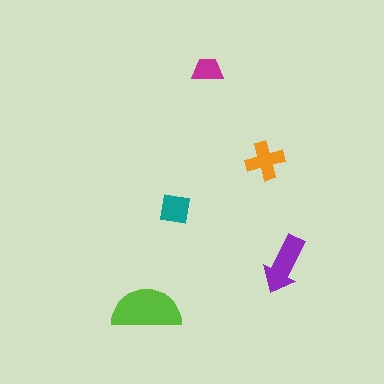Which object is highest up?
The magenta trapezoid is topmost.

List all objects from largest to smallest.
The lime semicircle, the purple arrow, the orange cross, the teal square, the magenta trapezoid.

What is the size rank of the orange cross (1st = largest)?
3rd.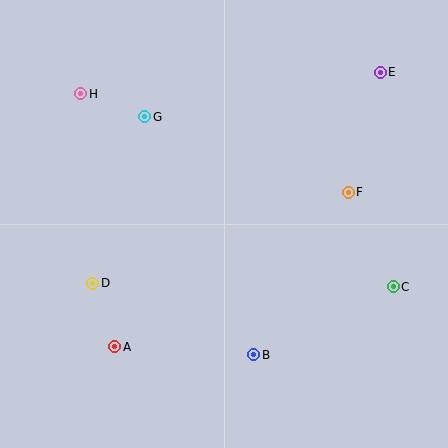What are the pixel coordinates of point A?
Point A is at (115, 347).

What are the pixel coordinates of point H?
Point H is at (81, 94).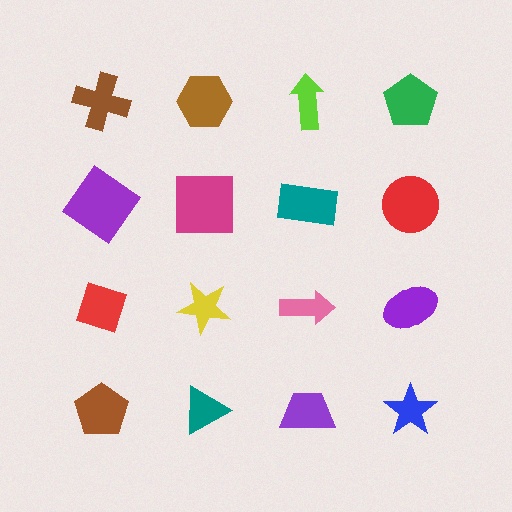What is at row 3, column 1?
A red diamond.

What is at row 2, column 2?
A magenta square.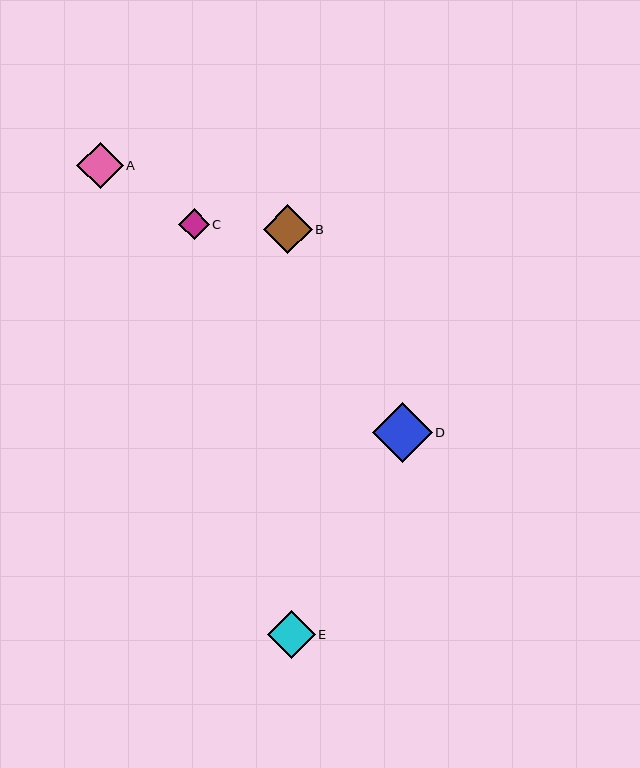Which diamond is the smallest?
Diamond C is the smallest with a size of approximately 31 pixels.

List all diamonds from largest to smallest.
From largest to smallest: D, B, E, A, C.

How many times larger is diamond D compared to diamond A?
Diamond D is approximately 1.3 times the size of diamond A.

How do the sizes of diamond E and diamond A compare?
Diamond E and diamond A are approximately the same size.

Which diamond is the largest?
Diamond D is the largest with a size of approximately 60 pixels.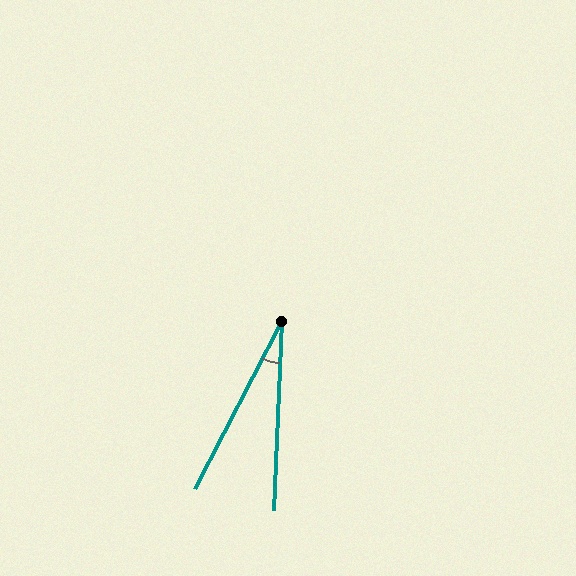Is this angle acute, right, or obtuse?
It is acute.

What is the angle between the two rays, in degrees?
Approximately 25 degrees.